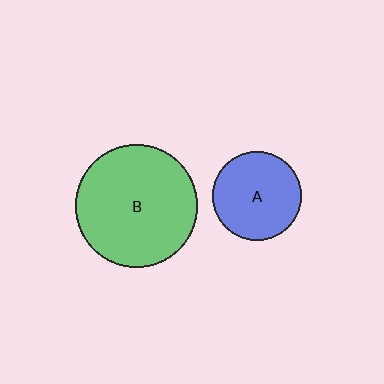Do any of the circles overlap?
No, none of the circles overlap.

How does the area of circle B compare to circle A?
Approximately 1.9 times.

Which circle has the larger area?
Circle B (green).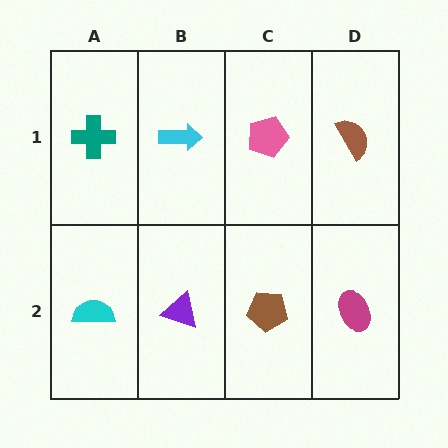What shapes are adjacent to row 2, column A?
A teal cross (row 1, column A), a purple triangle (row 2, column B).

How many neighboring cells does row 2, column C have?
3.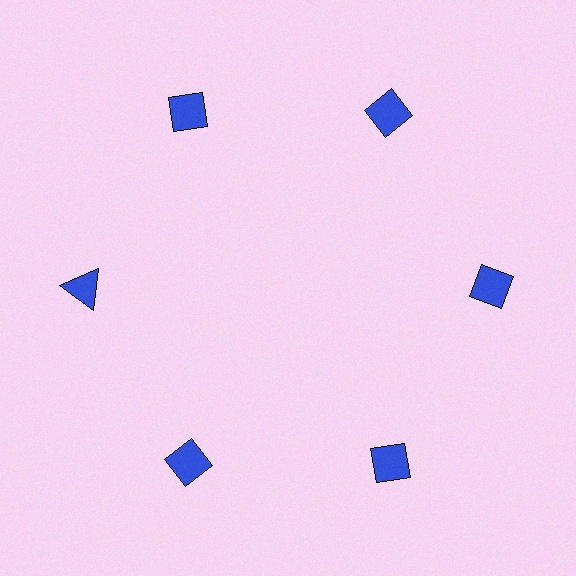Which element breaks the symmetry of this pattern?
The blue triangle at roughly the 9 o'clock position breaks the symmetry. All other shapes are blue diamonds.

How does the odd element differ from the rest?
It has a different shape: triangle instead of diamond.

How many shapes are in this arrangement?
There are 6 shapes arranged in a ring pattern.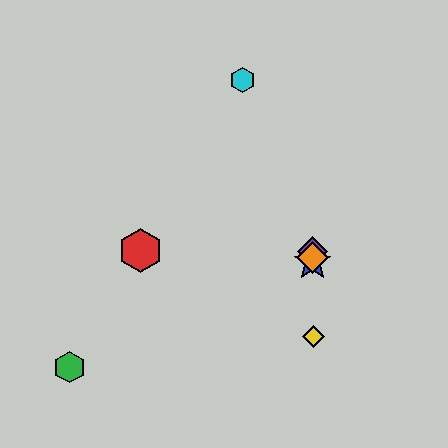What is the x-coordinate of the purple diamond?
The purple diamond is at x≈313.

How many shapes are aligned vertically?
4 shapes (the blue star, the yellow diamond, the purple diamond, the orange diamond) are aligned vertically.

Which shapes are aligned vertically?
The blue star, the yellow diamond, the purple diamond, the orange diamond are aligned vertically.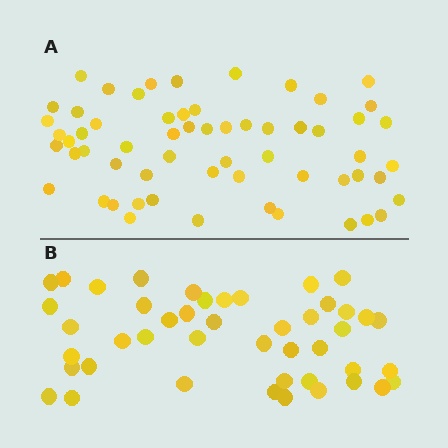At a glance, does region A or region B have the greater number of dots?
Region A (the top region) has more dots.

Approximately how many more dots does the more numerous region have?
Region A has approximately 15 more dots than region B.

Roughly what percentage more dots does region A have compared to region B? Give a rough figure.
About 35% more.